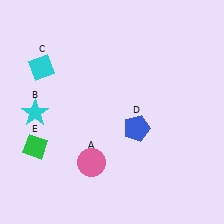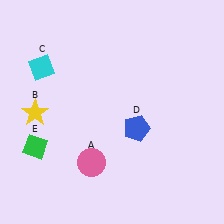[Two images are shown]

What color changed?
The star (B) changed from cyan in Image 1 to yellow in Image 2.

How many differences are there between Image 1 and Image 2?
There is 1 difference between the two images.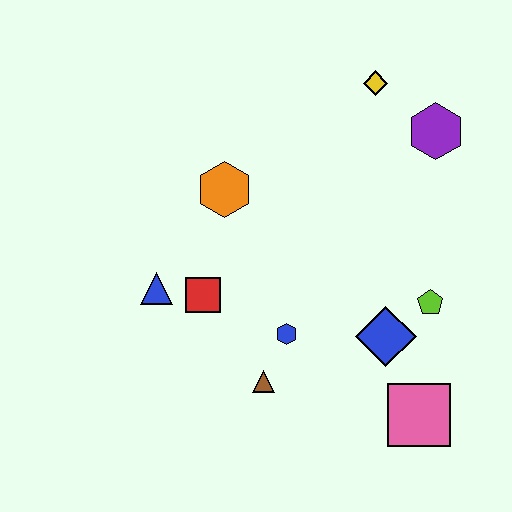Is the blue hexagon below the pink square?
No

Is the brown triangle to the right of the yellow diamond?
No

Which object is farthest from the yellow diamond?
The pink square is farthest from the yellow diamond.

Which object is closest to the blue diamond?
The lime pentagon is closest to the blue diamond.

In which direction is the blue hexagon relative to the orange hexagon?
The blue hexagon is below the orange hexagon.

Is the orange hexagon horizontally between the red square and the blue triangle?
No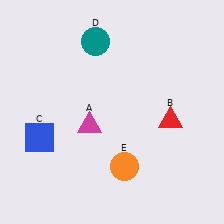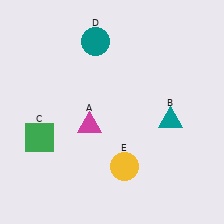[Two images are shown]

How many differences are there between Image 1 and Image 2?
There are 3 differences between the two images.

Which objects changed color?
B changed from red to teal. C changed from blue to green. E changed from orange to yellow.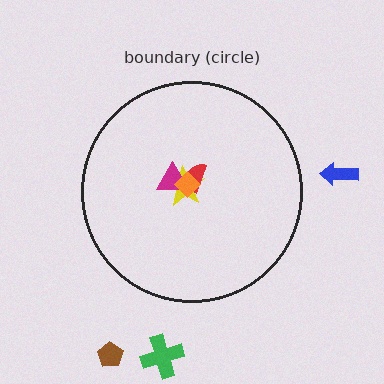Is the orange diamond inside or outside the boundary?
Inside.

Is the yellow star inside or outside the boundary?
Inside.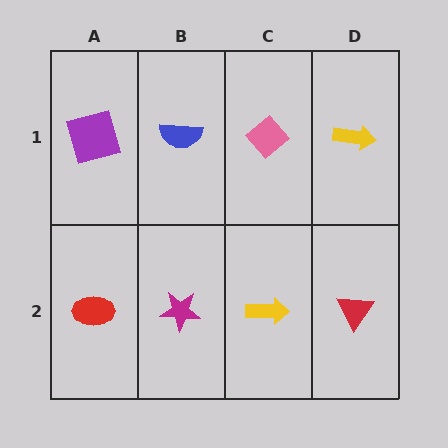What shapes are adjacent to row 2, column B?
A blue semicircle (row 1, column B), a red ellipse (row 2, column A), a yellow arrow (row 2, column C).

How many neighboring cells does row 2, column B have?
3.